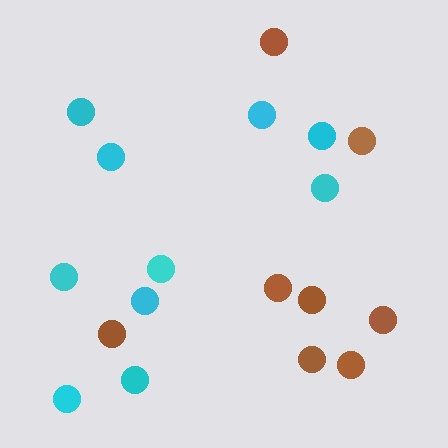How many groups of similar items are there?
There are 2 groups: one group of brown circles (8) and one group of cyan circles (10).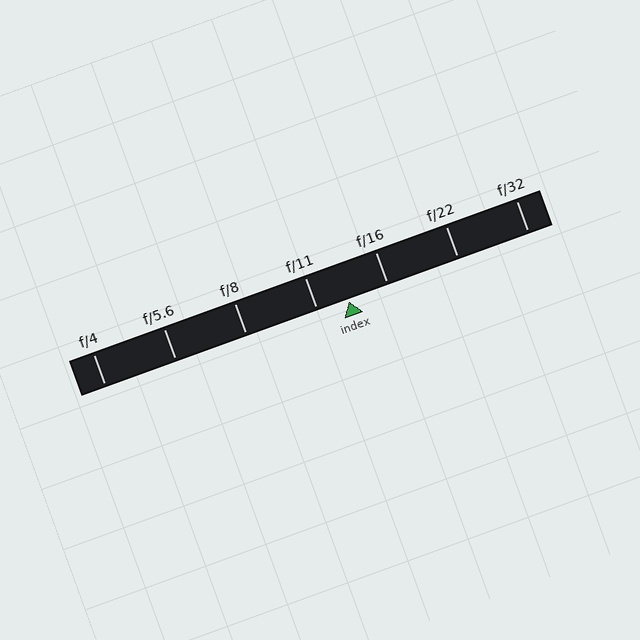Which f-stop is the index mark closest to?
The index mark is closest to f/11.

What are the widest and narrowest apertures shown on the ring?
The widest aperture shown is f/4 and the narrowest is f/32.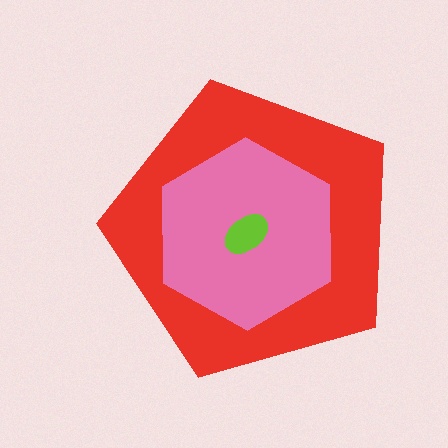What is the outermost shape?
The red pentagon.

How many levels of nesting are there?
3.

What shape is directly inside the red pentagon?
The pink hexagon.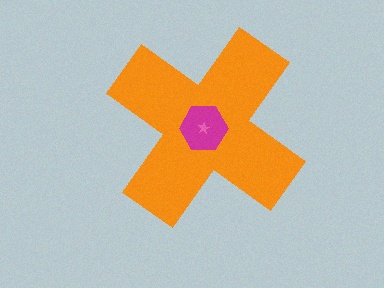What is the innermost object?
The pink star.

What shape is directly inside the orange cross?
The magenta hexagon.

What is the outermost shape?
The orange cross.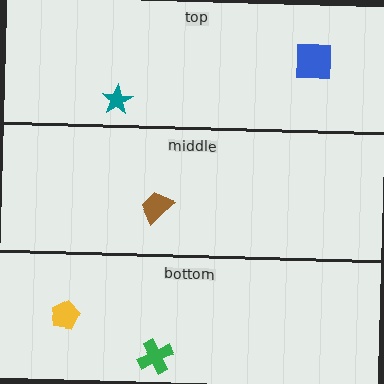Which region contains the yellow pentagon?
The bottom region.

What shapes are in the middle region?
The brown trapezoid.